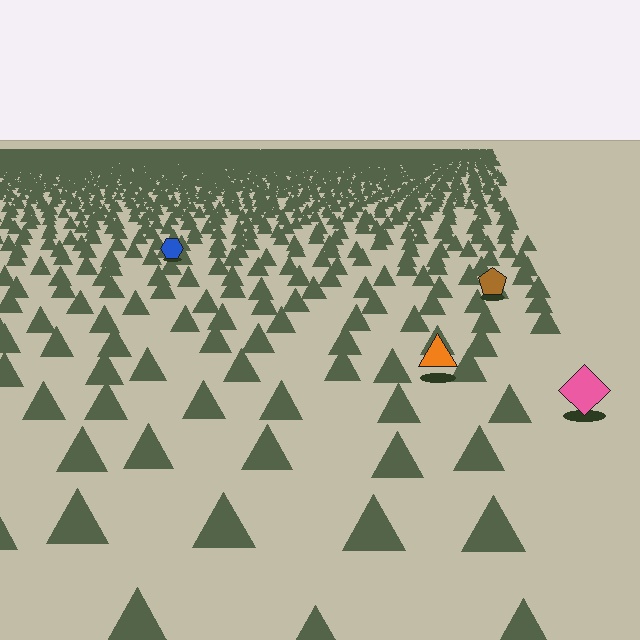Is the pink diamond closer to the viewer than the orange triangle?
Yes. The pink diamond is closer — you can tell from the texture gradient: the ground texture is coarser near it.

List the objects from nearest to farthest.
From nearest to farthest: the pink diamond, the orange triangle, the brown pentagon, the blue hexagon.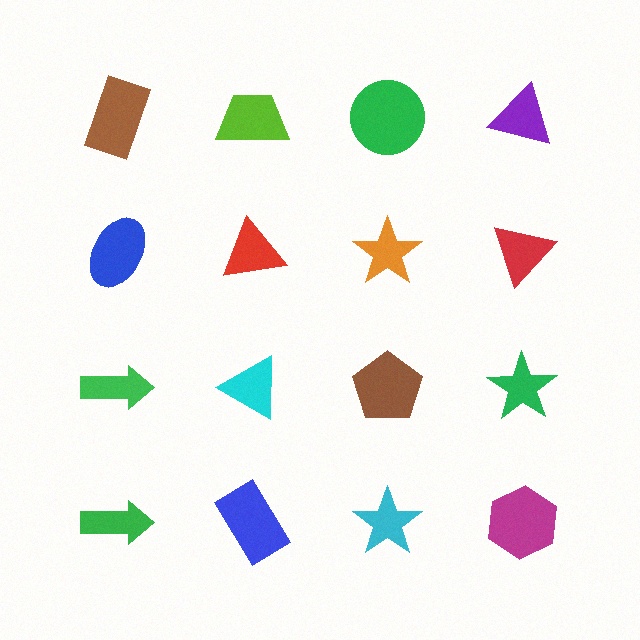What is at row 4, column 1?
A green arrow.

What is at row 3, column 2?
A cyan triangle.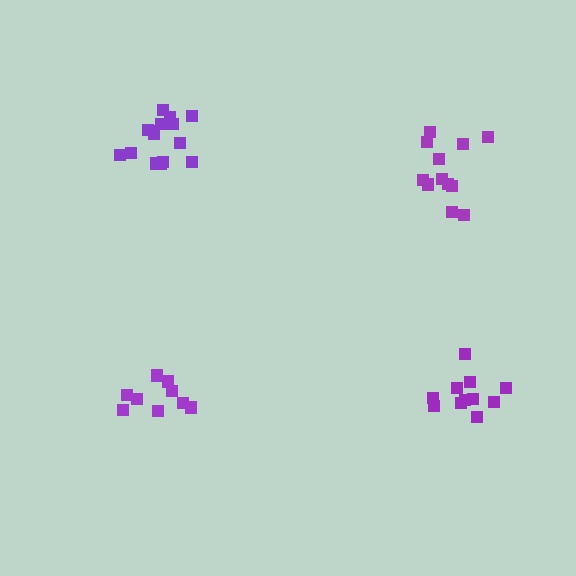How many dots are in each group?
Group 1: 11 dots, Group 2: 9 dots, Group 3: 13 dots, Group 4: 15 dots (48 total).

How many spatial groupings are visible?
There are 4 spatial groupings.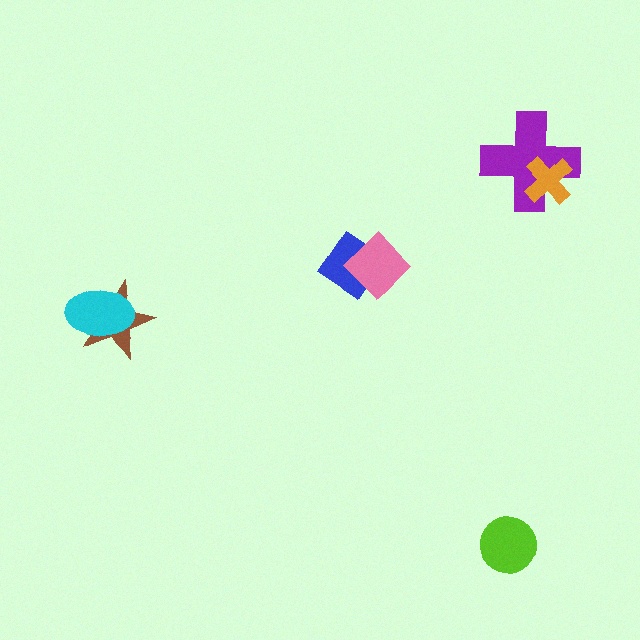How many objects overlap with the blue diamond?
1 object overlaps with the blue diamond.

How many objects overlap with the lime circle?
0 objects overlap with the lime circle.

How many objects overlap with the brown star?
1 object overlaps with the brown star.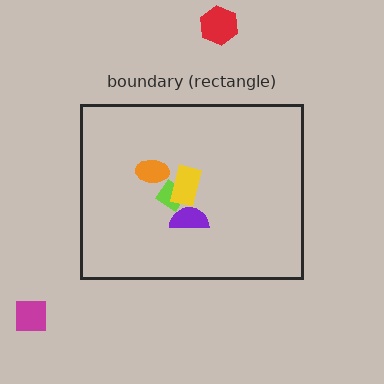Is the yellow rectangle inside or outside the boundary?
Inside.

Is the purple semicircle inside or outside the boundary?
Inside.